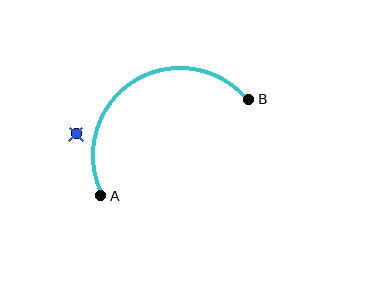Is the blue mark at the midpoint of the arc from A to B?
No — the blue mark does not lie on the arc at all. It sits slightly outside the curve.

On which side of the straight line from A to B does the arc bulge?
The arc bulges above the straight line connecting A and B.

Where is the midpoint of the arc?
The arc midpoint is the point on the curve farthest from the straight line joining A and B. It sits above that line.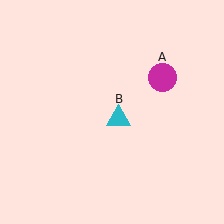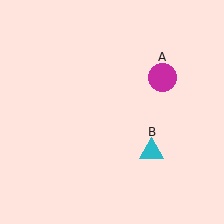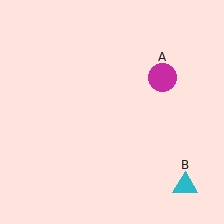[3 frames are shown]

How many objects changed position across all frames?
1 object changed position: cyan triangle (object B).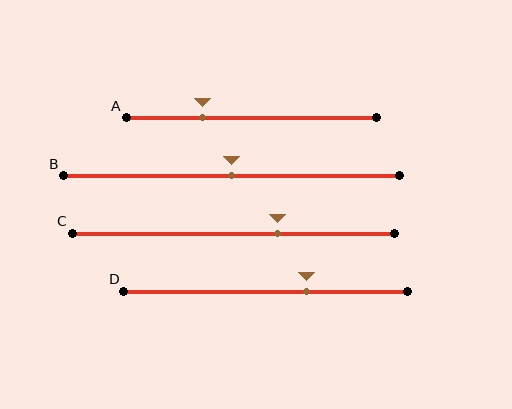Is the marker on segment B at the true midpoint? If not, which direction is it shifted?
Yes, the marker on segment B is at the true midpoint.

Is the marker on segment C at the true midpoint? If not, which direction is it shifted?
No, the marker on segment C is shifted to the right by about 14% of the segment length.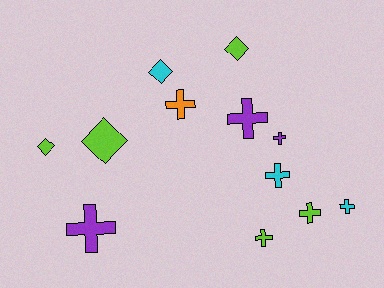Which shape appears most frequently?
Cross, with 8 objects.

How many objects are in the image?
There are 12 objects.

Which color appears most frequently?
Lime, with 5 objects.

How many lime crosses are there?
There are 2 lime crosses.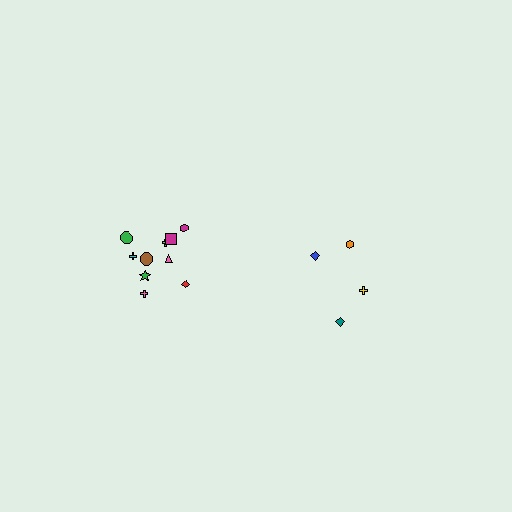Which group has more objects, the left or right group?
The left group.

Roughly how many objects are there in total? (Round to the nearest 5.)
Roughly 15 objects in total.